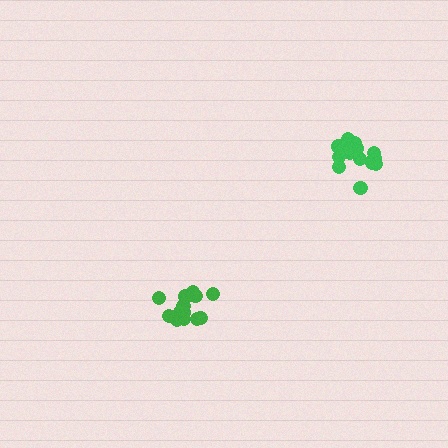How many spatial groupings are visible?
There are 2 spatial groupings.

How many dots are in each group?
Group 1: 14 dots, Group 2: 17 dots (31 total).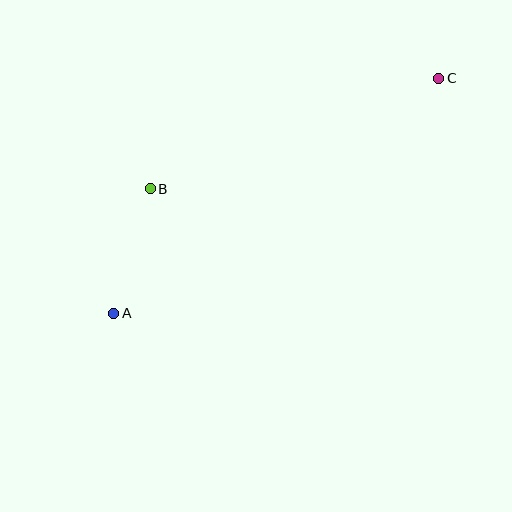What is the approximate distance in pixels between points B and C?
The distance between B and C is approximately 309 pixels.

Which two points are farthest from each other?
Points A and C are farthest from each other.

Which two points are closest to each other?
Points A and B are closest to each other.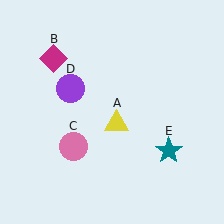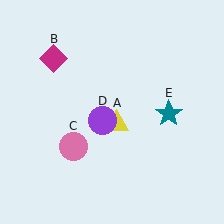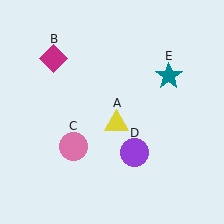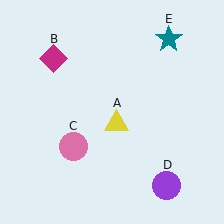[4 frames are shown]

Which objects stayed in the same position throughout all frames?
Yellow triangle (object A) and magenta diamond (object B) and pink circle (object C) remained stationary.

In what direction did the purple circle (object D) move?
The purple circle (object D) moved down and to the right.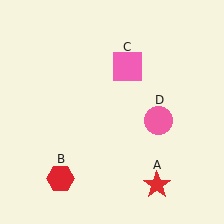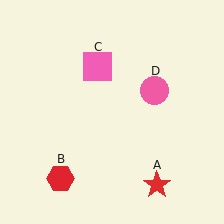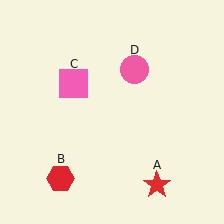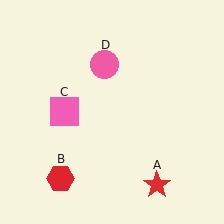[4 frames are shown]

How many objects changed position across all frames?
2 objects changed position: pink square (object C), pink circle (object D).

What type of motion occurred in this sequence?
The pink square (object C), pink circle (object D) rotated counterclockwise around the center of the scene.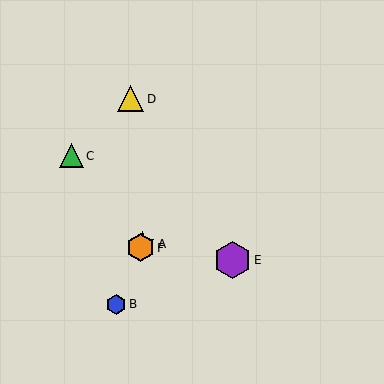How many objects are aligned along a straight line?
3 objects (A, B, F) are aligned along a straight line.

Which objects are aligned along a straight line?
Objects A, B, F are aligned along a straight line.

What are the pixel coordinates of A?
Object A is at (142, 244).